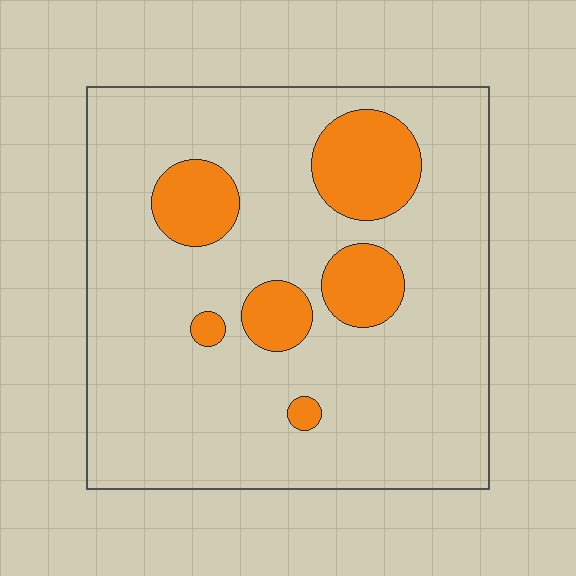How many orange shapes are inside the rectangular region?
6.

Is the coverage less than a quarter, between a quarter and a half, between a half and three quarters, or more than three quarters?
Less than a quarter.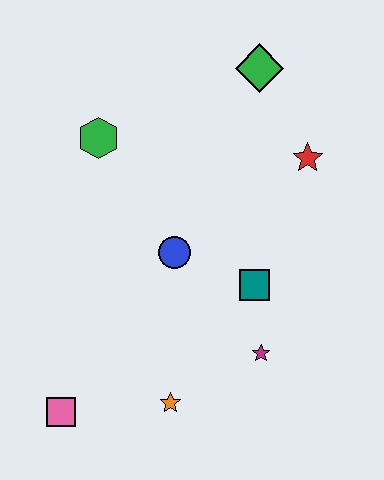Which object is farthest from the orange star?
The green diamond is farthest from the orange star.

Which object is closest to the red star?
The green diamond is closest to the red star.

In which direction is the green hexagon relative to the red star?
The green hexagon is to the left of the red star.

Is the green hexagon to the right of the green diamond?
No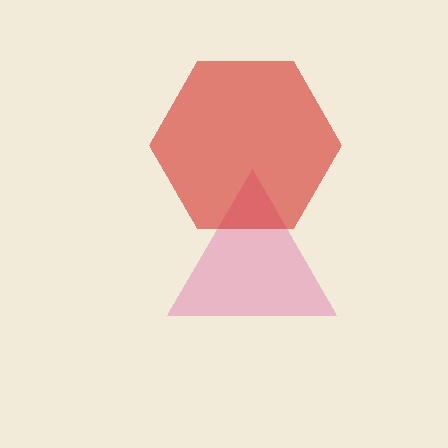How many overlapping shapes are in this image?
There are 2 overlapping shapes in the image.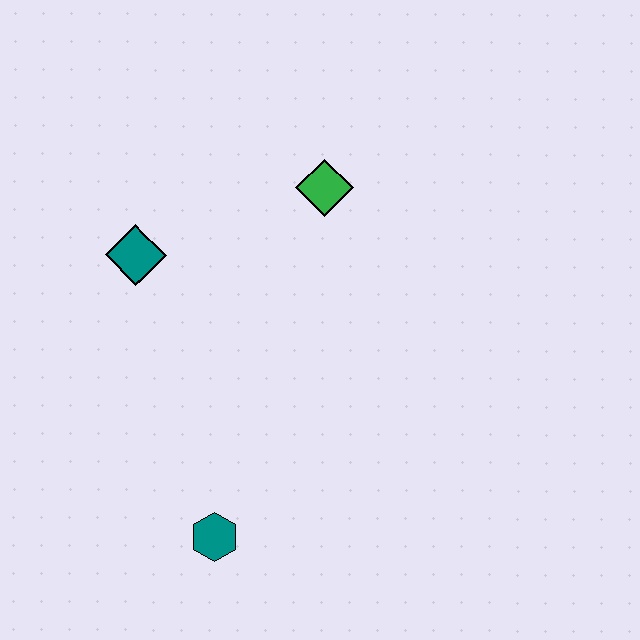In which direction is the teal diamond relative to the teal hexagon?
The teal diamond is above the teal hexagon.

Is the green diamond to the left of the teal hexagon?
No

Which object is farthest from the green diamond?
The teal hexagon is farthest from the green diamond.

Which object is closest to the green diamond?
The teal diamond is closest to the green diamond.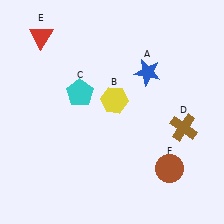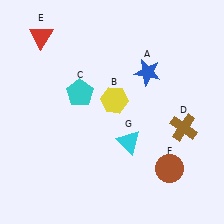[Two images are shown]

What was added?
A cyan triangle (G) was added in Image 2.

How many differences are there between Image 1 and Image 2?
There is 1 difference between the two images.